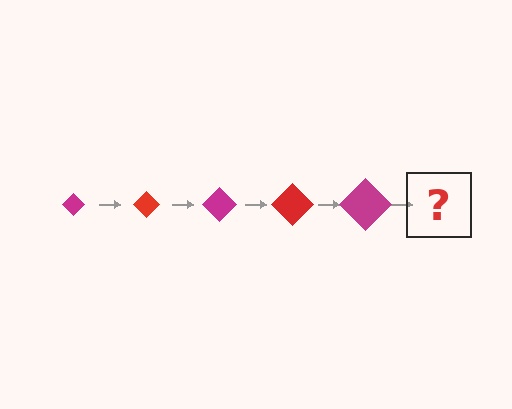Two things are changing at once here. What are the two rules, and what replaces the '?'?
The two rules are that the diamond grows larger each step and the color cycles through magenta and red. The '?' should be a red diamond, larger than the previous one.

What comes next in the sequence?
The next element should be a red diamond, larger than the previous one.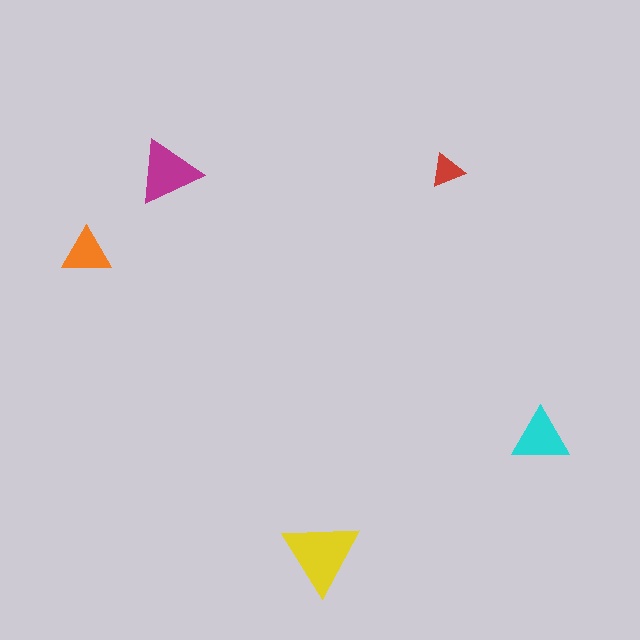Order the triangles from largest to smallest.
the yellow one, the magenta one, the cyan one, the orange one, the red one.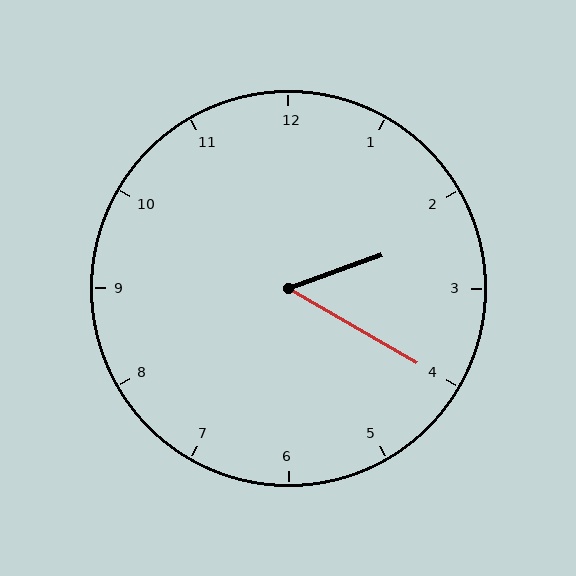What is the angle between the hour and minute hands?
Approximately 50 degrees.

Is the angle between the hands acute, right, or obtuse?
It is acute.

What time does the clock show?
2:20.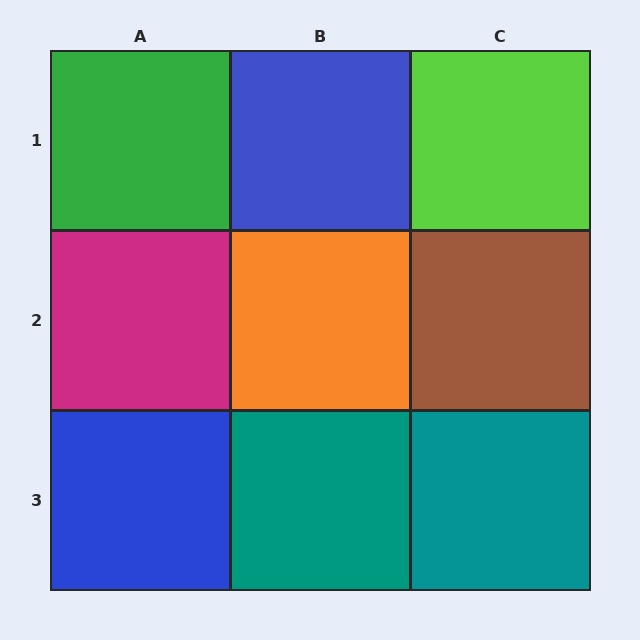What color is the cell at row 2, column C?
Brown.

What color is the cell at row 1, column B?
Blue.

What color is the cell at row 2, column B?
Orange.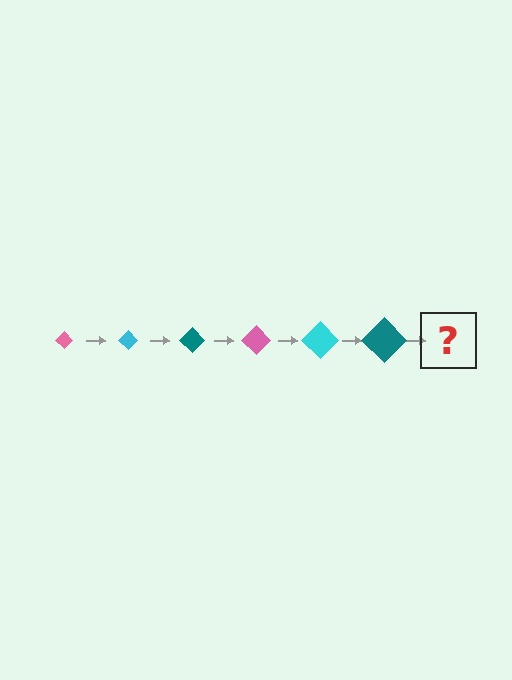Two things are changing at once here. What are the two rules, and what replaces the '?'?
The two rules are that the diamond grows larger each step and the color cycles through pink, cyan, and teal. The '?' should be a pink diamond, larger than the previous one.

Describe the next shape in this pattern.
It should be a pink diamond, larger than the previous one.